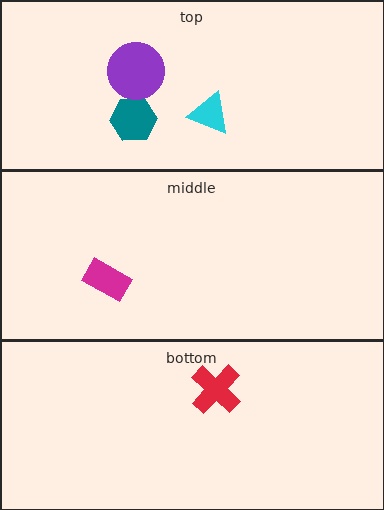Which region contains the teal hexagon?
The top region.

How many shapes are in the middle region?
1.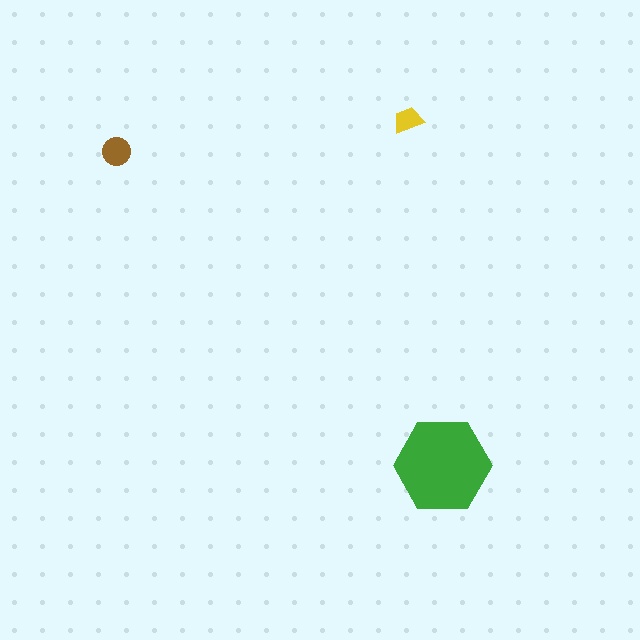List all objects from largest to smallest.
The green hexagon, the brown circle, the yellow trapezoid.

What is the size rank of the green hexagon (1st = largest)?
1st.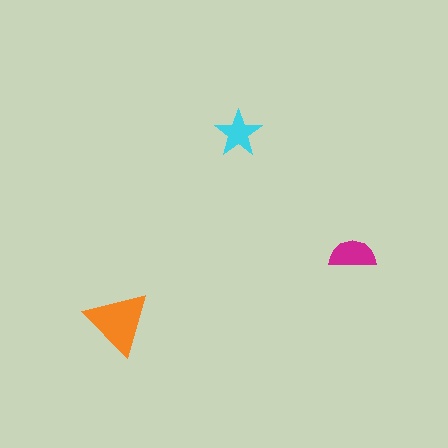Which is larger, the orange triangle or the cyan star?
The orange triangle.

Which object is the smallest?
The cyan star.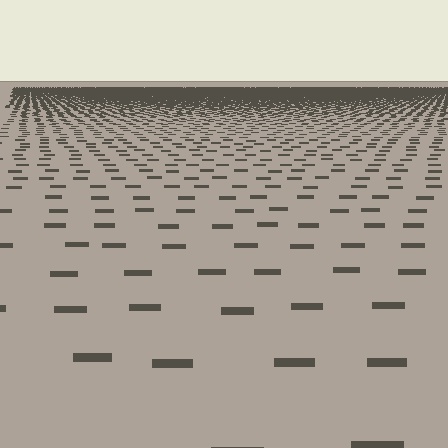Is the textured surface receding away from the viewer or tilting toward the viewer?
The surface is receding away from the viewer. Texture elements get smaller and denser toward the top.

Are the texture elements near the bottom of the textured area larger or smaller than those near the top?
Larger. Near the bottom, elements are closer to the viewer and appear at a bigger on-screen size.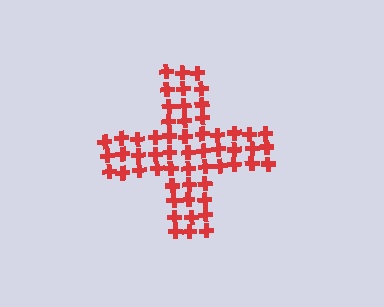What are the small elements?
The small elements are crosses.